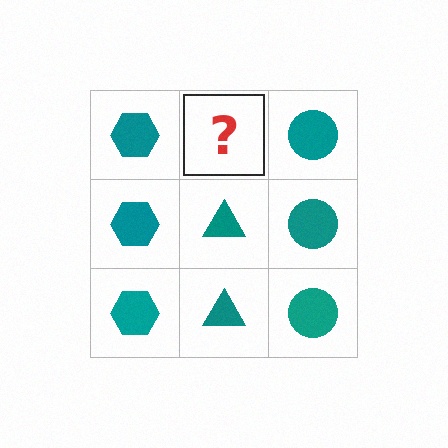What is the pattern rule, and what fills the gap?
The rule is that each column has a consistent shape. The gap should be filled with a teal triangle.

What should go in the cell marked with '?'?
The missing cell should contain a teal triangle.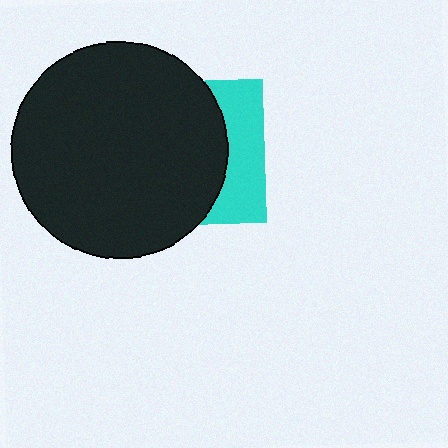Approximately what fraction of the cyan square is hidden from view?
Roughly 69% of the cyan square is hidden behind the black circle.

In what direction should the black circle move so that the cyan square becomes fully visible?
The black circle should move left. That is the shortest direction to clear the overlap and leave the cyan square fully visible.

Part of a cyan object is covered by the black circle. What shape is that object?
It is a square.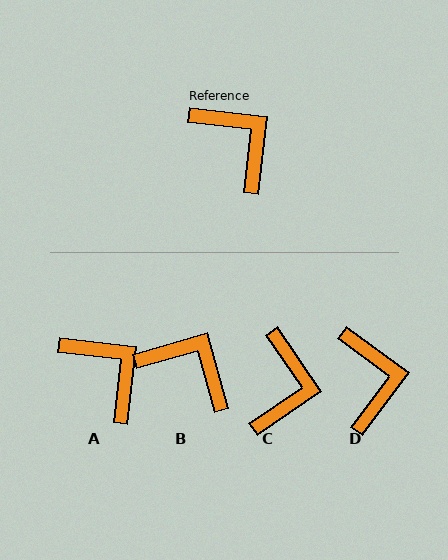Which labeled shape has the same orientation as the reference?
A.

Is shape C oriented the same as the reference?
No, it is off by about 49 degrees.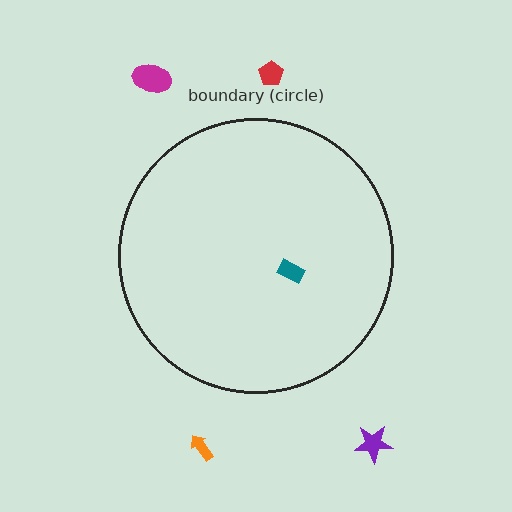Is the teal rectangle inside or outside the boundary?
Inside.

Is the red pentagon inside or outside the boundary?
Outside.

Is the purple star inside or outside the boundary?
Outside.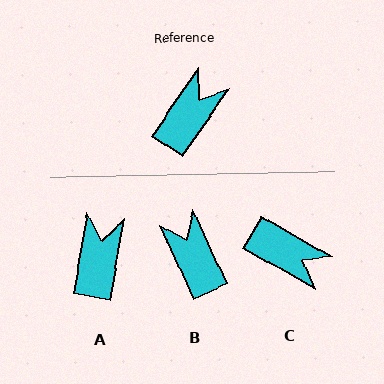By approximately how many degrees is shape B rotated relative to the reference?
Approximately 60 degrees counter-clockwise.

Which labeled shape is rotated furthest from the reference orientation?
C, about 84 degrees away.